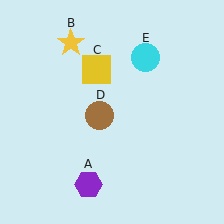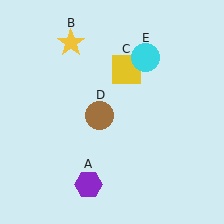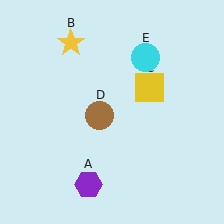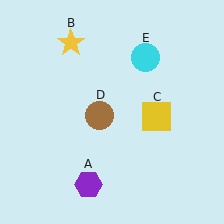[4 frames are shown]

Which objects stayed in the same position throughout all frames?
Purple hexagon (object A) and yellow star (object B) and brown circle (object D) and cyan circle (object E) remained stationary.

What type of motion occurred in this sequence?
The yellow square (object C) rotated clockwise around the center of the scene.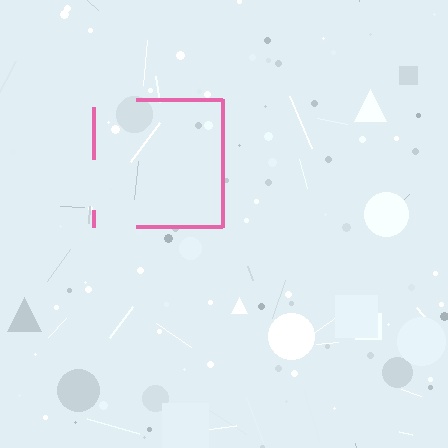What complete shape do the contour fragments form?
The contour fragments form a square.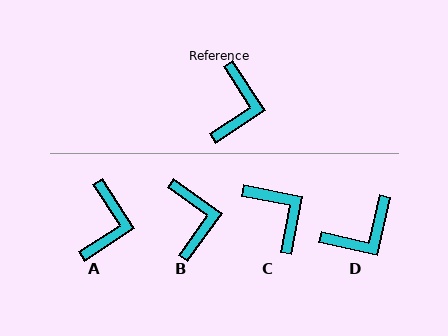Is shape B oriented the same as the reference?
No, it is off by about 21 degrees.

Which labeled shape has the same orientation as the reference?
A.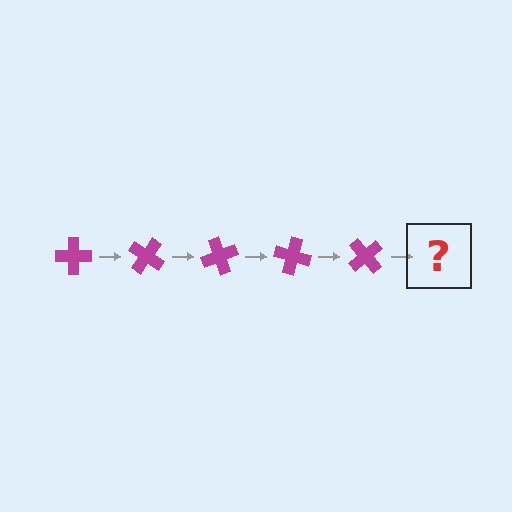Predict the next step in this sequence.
The next step is a magenta cross rotated 175 degrees.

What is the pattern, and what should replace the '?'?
The pattern is that the cross rotates 35 degrees each step. The '?' should be a magenta cross rotated 175 degrees.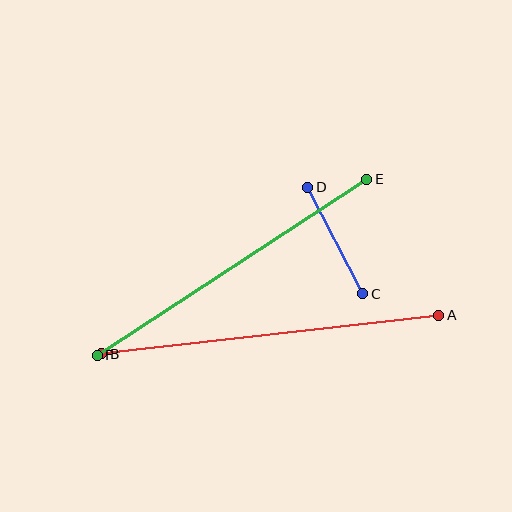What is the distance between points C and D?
The distance is approximately 120 pixels.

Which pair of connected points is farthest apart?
Points A and B are farthest apart.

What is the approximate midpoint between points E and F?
The midpoint is at approximately (232, 267) pixels.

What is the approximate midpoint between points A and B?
The midpoint is at approximately (270, 334) pixels.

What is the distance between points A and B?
The distance is approximately 339 pixels.